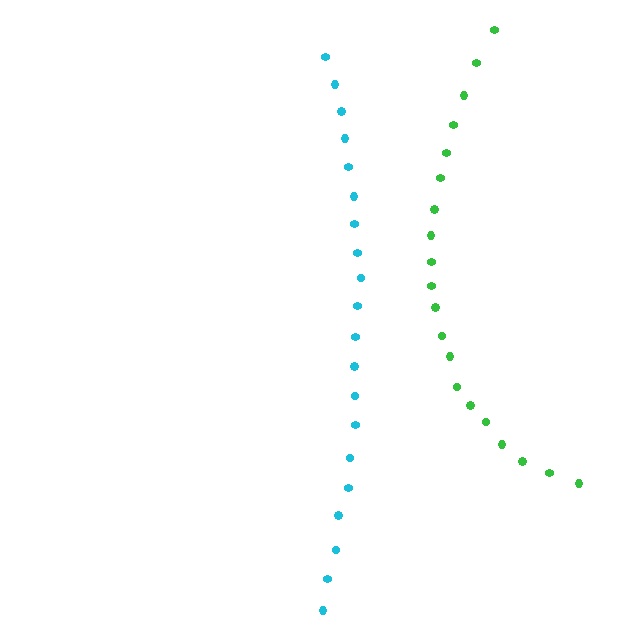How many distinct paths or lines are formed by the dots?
There are 2 distinct paths.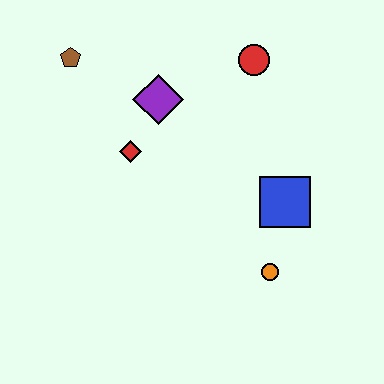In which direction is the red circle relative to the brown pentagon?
The red circle is to the right of the brown pentagon.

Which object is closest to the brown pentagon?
The purple diamond is closest to the brown pentagon.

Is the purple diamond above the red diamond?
Yes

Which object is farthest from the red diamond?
The orange circle is farthest from the red diamond.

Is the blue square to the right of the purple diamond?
Yes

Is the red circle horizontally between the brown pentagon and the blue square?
Yes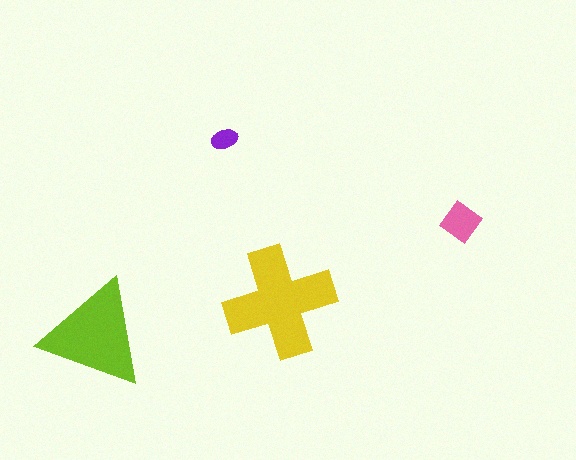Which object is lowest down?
The lime triangle is bottommost.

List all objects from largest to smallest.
The yellow cross, the lime triangle, the pink diamond, the purple ellipse.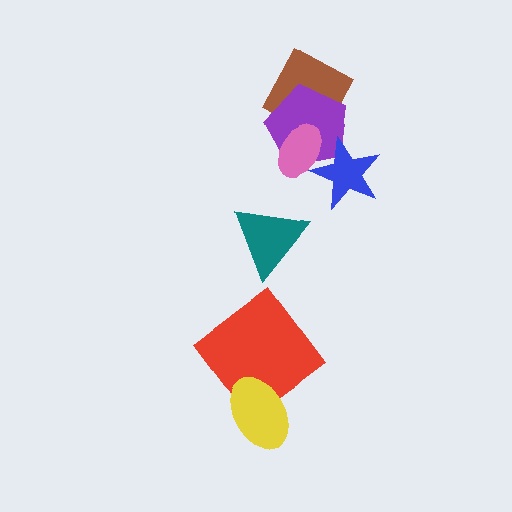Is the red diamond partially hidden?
Yes, it is partially covered by another shape.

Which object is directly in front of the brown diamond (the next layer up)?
The purple pentagon is directly in front of the brown diamond.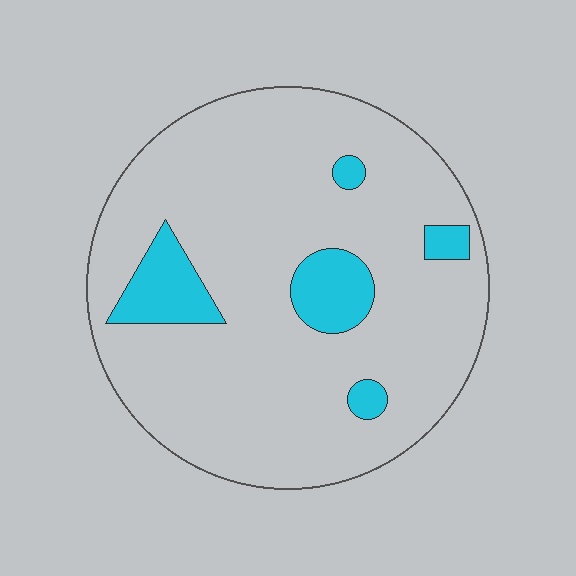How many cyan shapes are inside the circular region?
5.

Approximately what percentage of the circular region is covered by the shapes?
Approximately 15%.